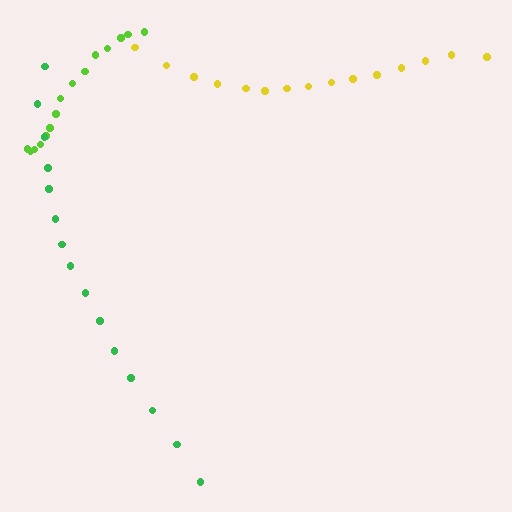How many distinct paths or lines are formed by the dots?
There are 3 distinct paths.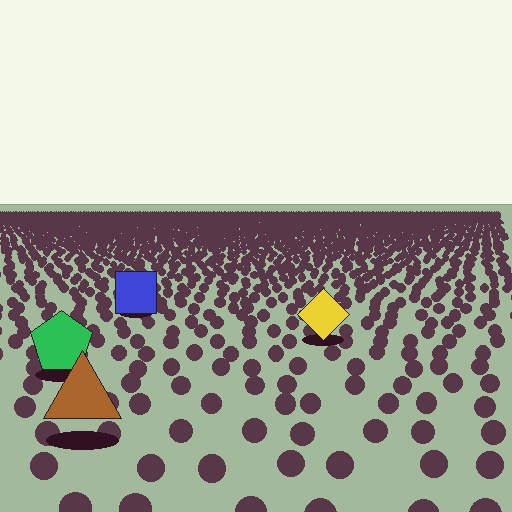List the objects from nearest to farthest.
From nearest to farthest: the brown triangle, the green pentagon, the yellow diamond, the blue square.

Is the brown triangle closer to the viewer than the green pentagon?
Yes. The brown triangle is closer — you can tell from the texture gradient: the ground texture is coarser near it.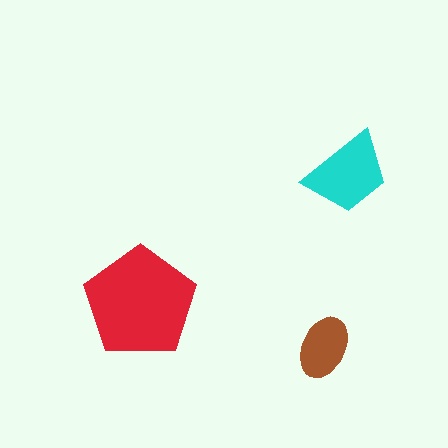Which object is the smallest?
The brown ellipse.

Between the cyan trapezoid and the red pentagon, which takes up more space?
The red pentagon.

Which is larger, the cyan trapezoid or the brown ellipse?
The cyan trapezoid.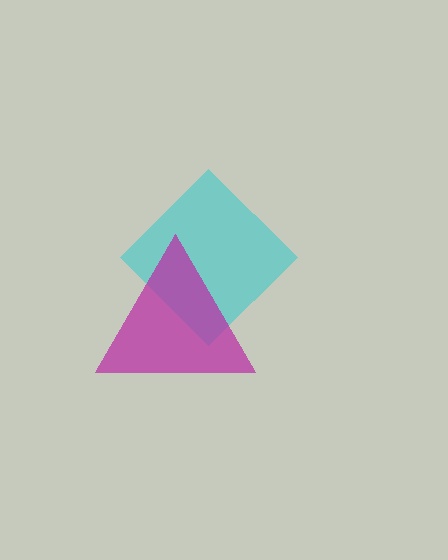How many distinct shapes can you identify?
There are 2 distinct shapes: a cyan diamond, a magenta triangle.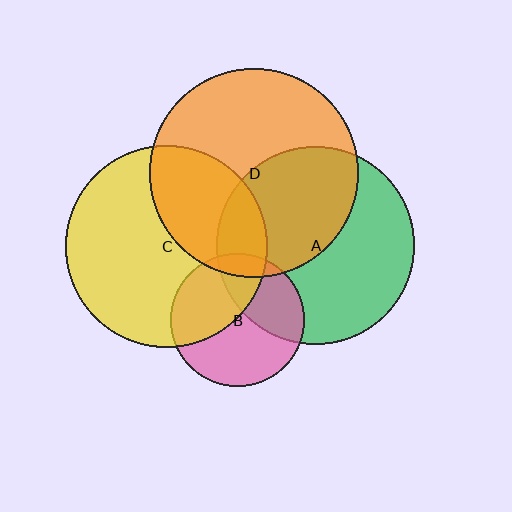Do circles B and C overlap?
Yes.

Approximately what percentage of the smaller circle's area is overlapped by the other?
Approximately 40%.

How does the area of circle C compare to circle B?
Approximately 2.3 times.